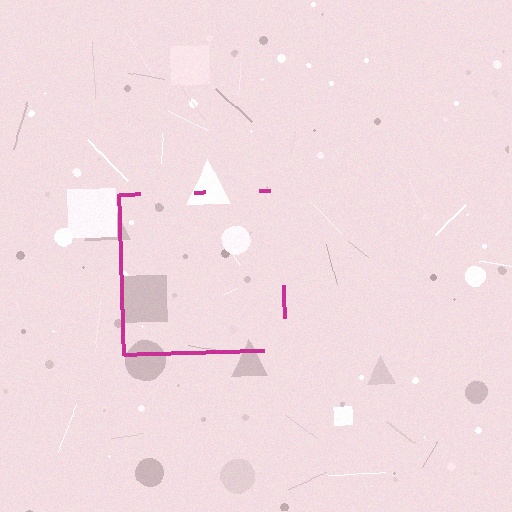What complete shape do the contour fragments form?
The contour fragments form a square.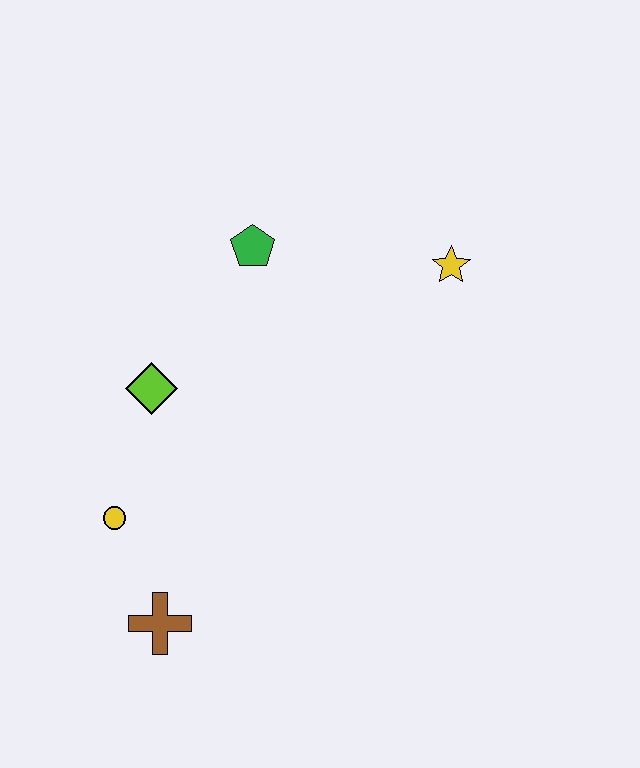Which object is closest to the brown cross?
The yellow circle is closest to the brown cross.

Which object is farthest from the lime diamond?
The yellow star is farthest from the lime diamond.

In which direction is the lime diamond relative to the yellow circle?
The lime diamond is above the yellow circle.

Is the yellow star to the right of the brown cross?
Yes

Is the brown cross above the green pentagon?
No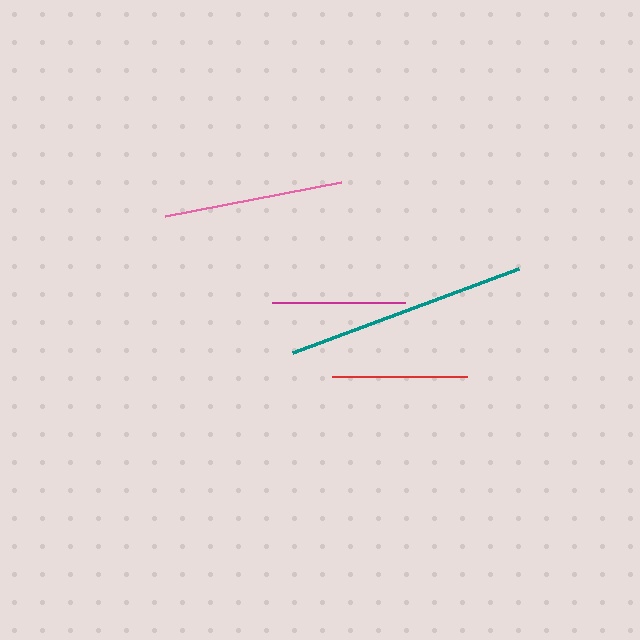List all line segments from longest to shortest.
From longest to shortest: teal, pink, red, magenta.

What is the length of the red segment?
The red segment is approximately 135 pixels long.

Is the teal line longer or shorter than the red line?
The teal line is longer than the red line.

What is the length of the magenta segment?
The magenta segment is approximately 133 pixels long.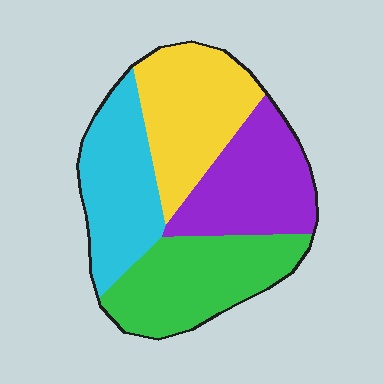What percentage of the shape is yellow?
Yellow takes up about one quarter (1/4) of the shape.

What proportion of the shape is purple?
Purple covers roughly 25% of the shape.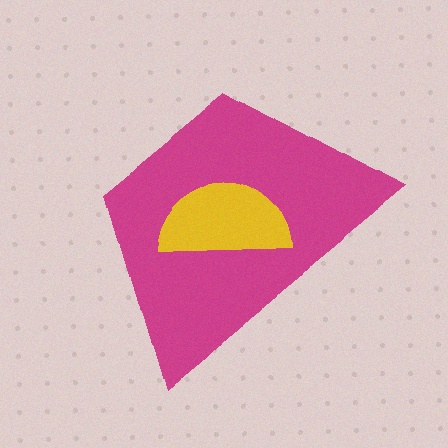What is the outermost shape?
The magenta trapezoid.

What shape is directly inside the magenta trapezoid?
The yellow semicircle.